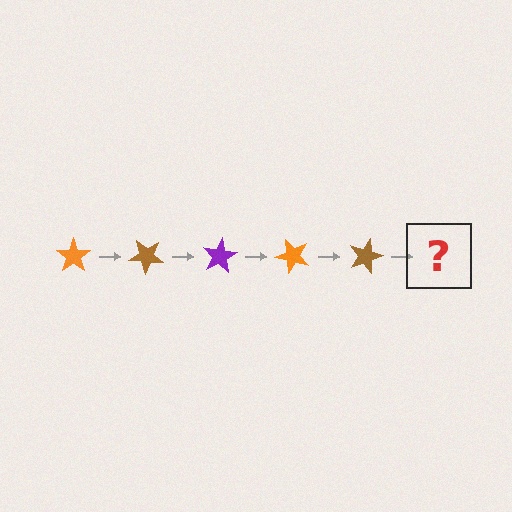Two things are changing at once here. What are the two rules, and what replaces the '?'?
The two rules are that it rotates 40 degrees each step and the color cycles through orange, brown, and purple. The '?' should be a purple star, rotated 200 degrees from the start.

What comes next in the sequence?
The next element should be a purple star, rotated 200 degrees from the start.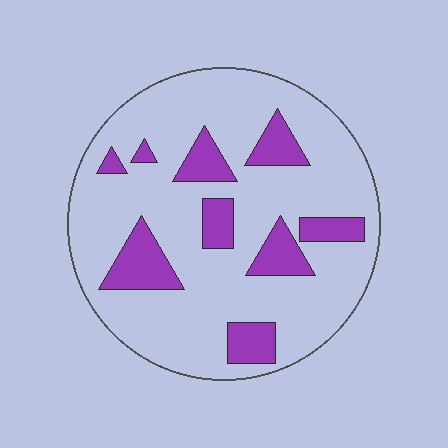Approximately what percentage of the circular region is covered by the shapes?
Approximately 20%.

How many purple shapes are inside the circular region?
9.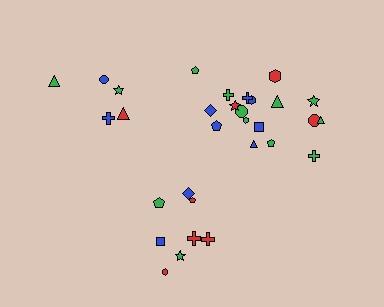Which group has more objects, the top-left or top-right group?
The top-right group.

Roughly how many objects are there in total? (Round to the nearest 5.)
Roughly 30 objects in total.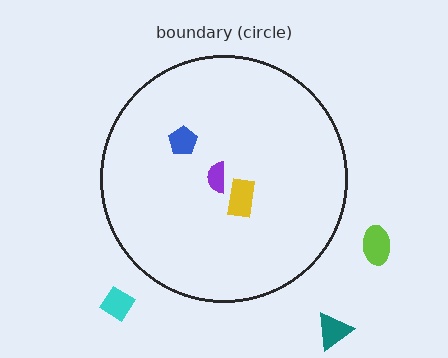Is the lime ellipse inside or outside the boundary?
Outside.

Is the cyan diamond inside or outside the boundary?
Outside.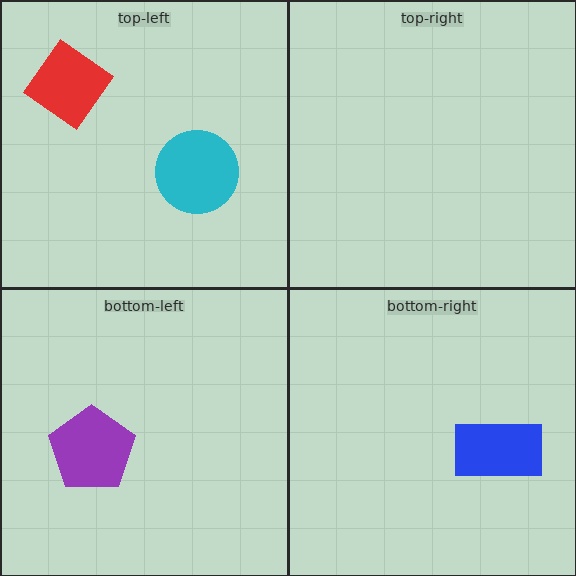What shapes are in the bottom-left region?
The purple pentagon.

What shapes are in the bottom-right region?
The blue rectangle.